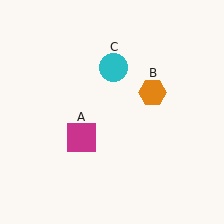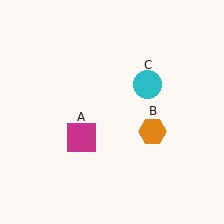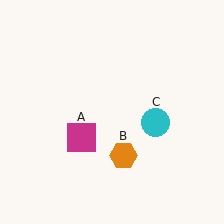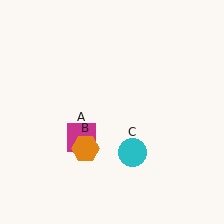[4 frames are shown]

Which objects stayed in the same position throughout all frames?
Magenta square (object A) remained stationary.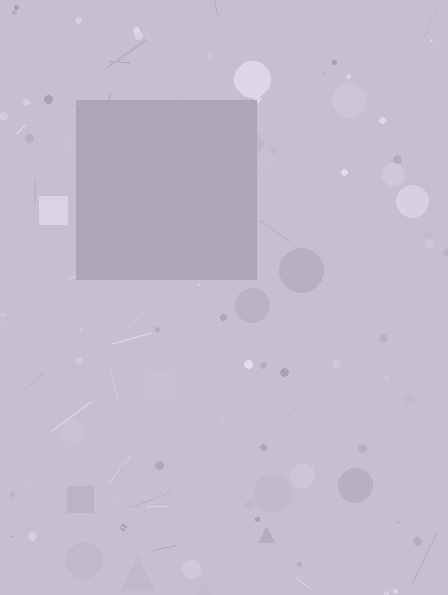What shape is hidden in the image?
A square is hidden in the image.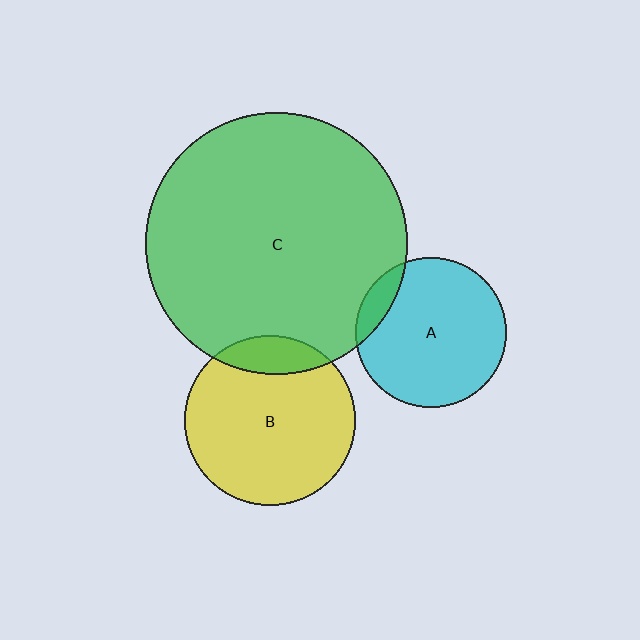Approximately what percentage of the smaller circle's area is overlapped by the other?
Approximately 15%.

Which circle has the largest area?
Circle C (green).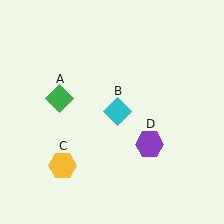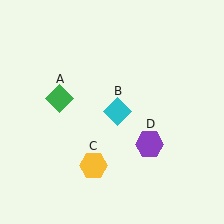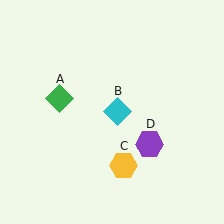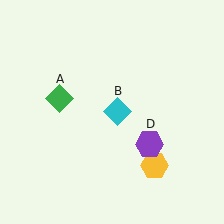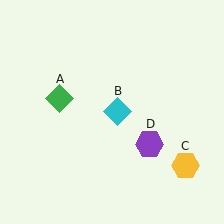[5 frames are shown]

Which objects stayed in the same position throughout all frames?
Green diamond (object A) and cyan diamond (object B) and purple hexagon (object D) remained stationary.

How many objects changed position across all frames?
1 object changed position: yellow hexagon (object C).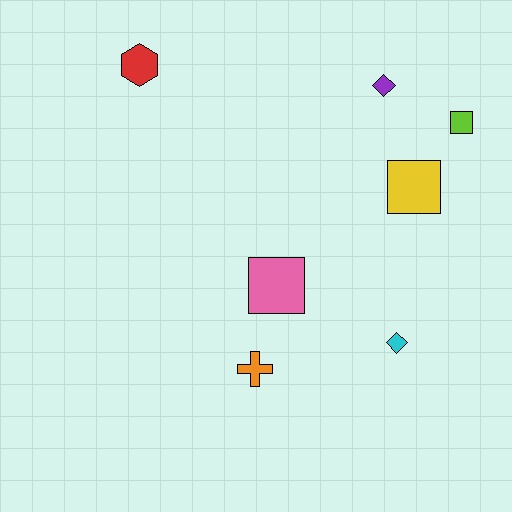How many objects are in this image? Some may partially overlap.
There are 7 objects.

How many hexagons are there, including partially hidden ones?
There is 1 hexagon.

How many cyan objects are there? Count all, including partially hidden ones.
There is 1 cyan object.